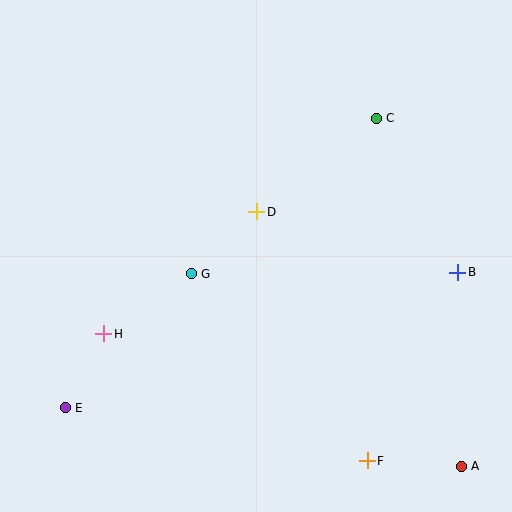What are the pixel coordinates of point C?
Point C is at (376, 118).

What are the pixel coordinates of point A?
Point A is at (461, 466).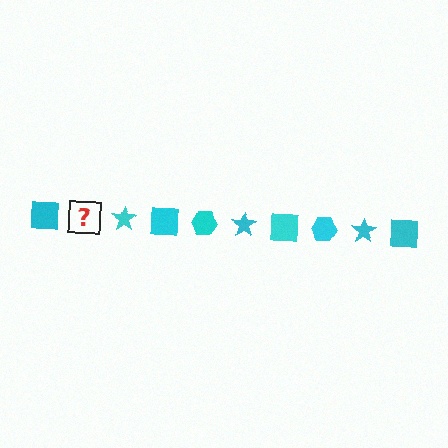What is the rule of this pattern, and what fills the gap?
The rule is that the pattern cycles through square, hexagon, star shapes in cyan. The gap should be filled with a cyan hexagon.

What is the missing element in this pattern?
The missing element is a cyan hexagon.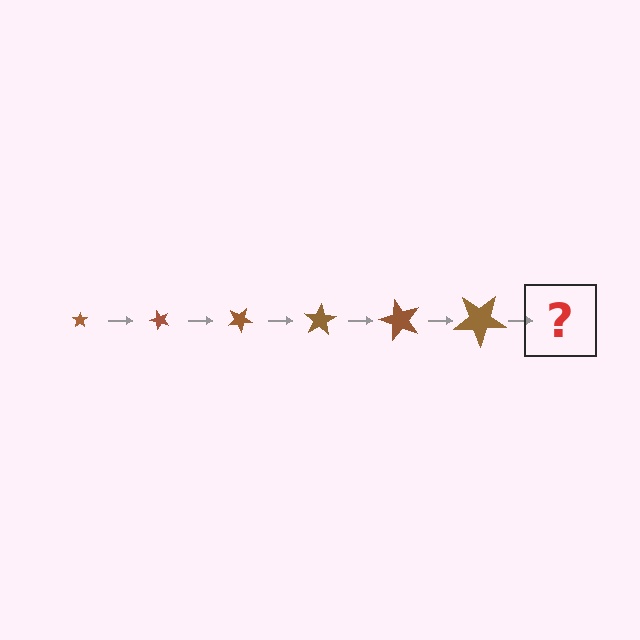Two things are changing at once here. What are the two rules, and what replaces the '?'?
The two rules are that the star grows larger each step and it rotates 50 degrees each step. The '?' should be a star, larger than the previous one and rotated 300 degrees from the start.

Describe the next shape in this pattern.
It should be a star, larger than the previous one and rotated 300 degrees from the start.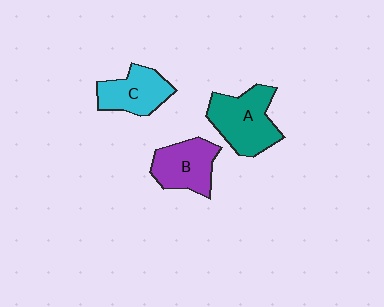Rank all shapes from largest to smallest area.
From largest to smallest: A (teal), B (purple), C (cyan).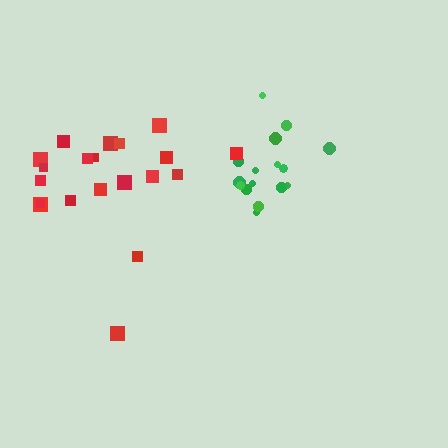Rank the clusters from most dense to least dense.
green, red.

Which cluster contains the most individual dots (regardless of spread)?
Red (20).